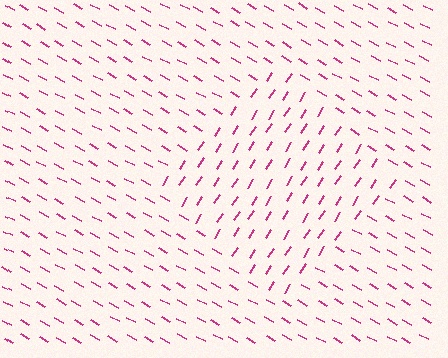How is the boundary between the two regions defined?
The boundary is defined purely by a change in line orientation (approximately 86 degrees difference). All lines are the same color and thickness.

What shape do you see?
I see a diamond.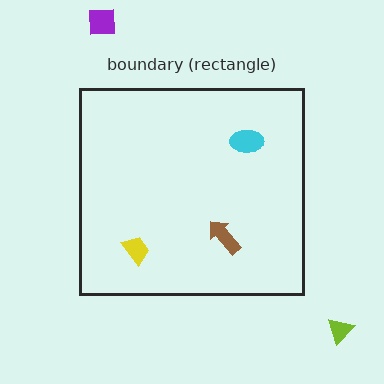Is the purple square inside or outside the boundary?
Outside.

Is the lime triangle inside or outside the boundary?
Outside.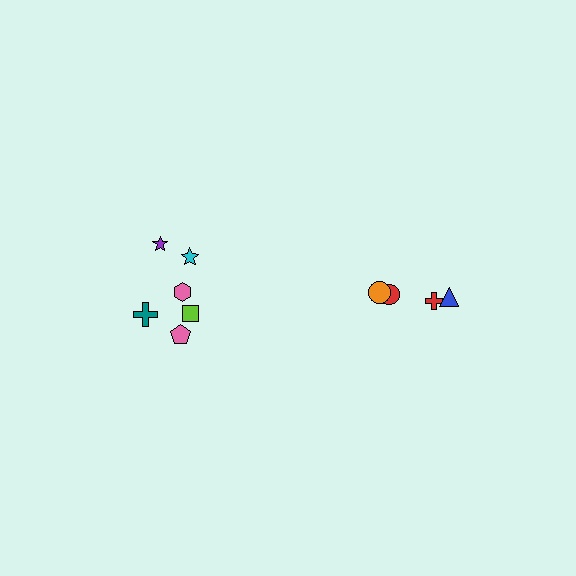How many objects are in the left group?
There are 6 objects.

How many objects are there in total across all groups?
There are 10 objects.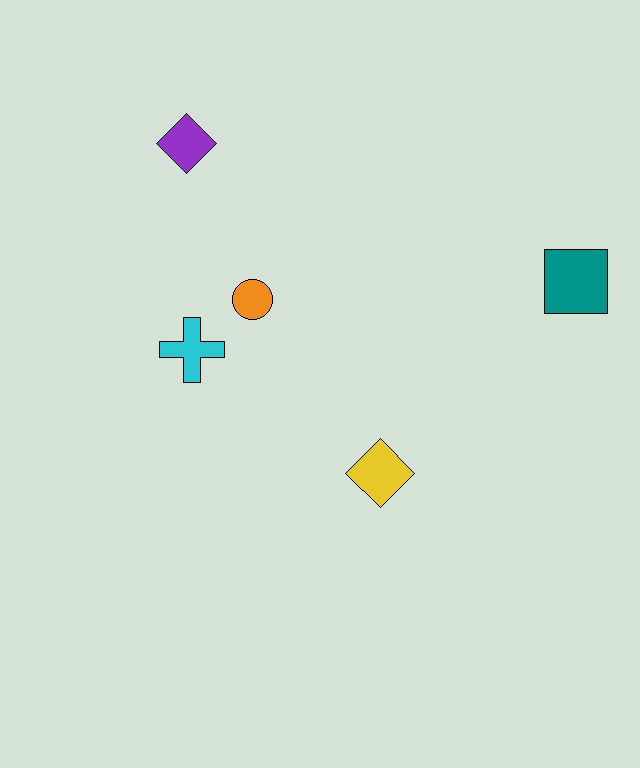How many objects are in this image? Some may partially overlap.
There are 5 objects.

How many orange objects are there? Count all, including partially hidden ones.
There is 1 orange object.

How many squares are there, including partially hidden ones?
There is 1 square.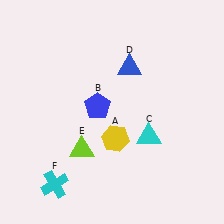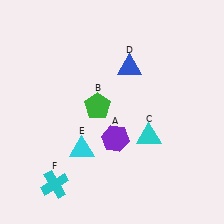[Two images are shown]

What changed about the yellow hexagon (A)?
In Image 1, A is yellow. In Image 2, it changed to purple.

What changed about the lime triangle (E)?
In Image 1, E is lime. In Image 2, it changed to cyan.